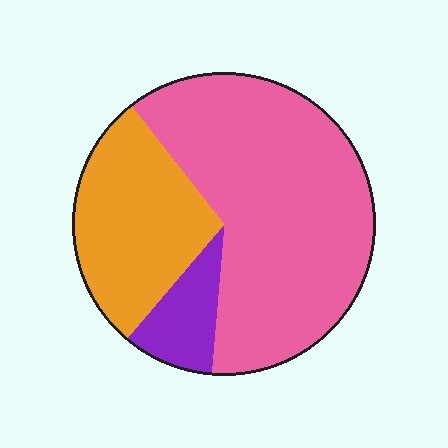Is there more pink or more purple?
Pink.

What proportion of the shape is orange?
Orange covers around 30% of the shape.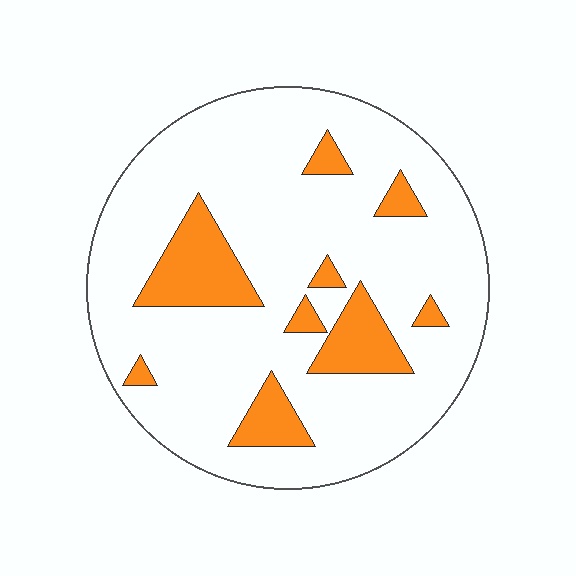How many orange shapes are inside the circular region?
9.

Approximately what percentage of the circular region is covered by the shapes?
Approximately 15%.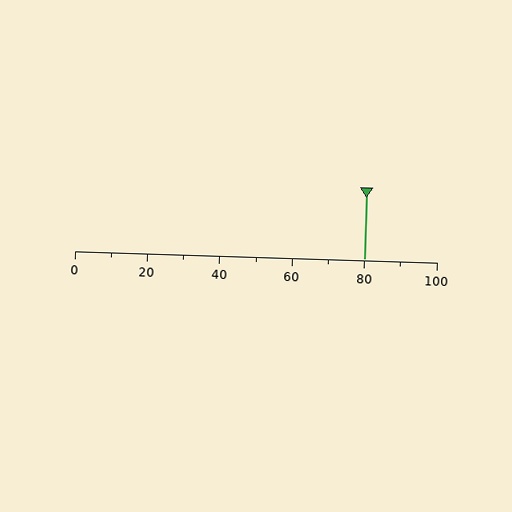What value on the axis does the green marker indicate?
The marker indicates approximately 80.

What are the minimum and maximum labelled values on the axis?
The axis runs from 0 to 100.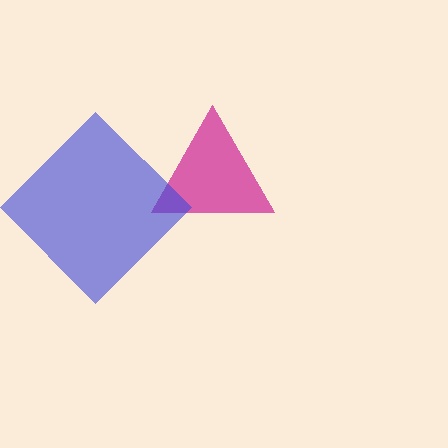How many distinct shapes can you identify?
There are 2 distinct shapes: a magenta triangle, a blue diamond.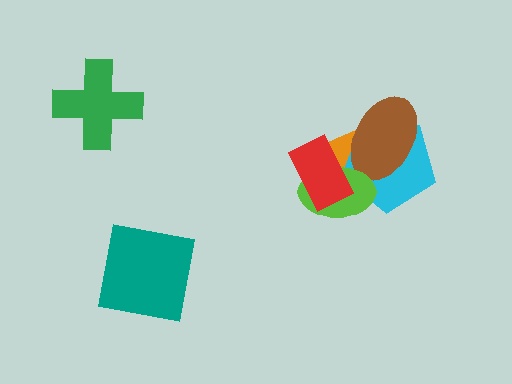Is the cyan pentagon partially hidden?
Yes, it is partially covered by another shape.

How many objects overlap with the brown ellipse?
3 objects overlap with the brown ellipse.